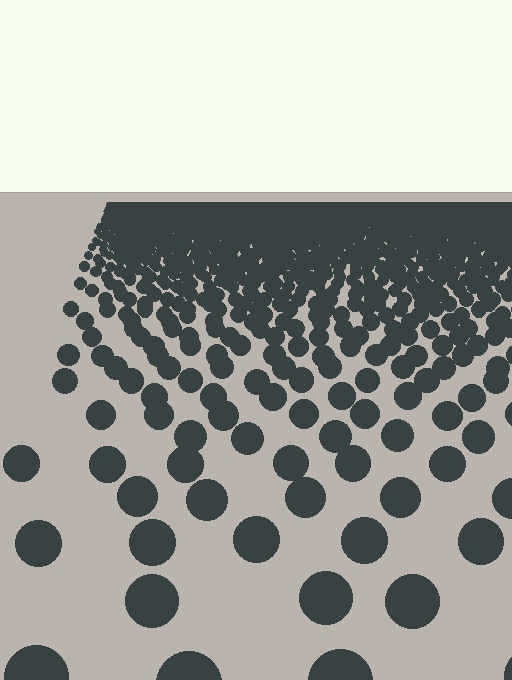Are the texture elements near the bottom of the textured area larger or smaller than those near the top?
Larger. Near the bottom, elements are closer to the viewer and appear at a bigger on-screen size.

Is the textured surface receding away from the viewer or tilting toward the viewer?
The surface is receding away from the viewer. Texture elements get smaller and denser toward the top.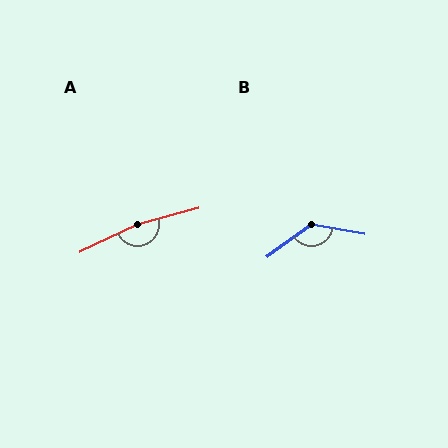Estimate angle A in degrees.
Approximately 170 degrees.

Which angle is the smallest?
B, at approximately 134 degrees.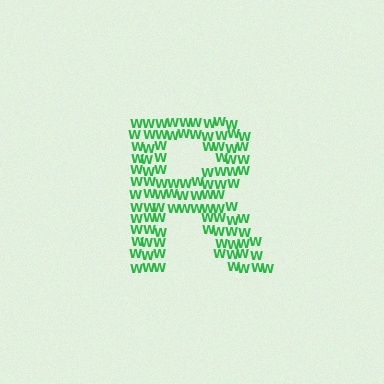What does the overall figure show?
The overall figure shows the letter R.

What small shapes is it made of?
It is made of small letter W's.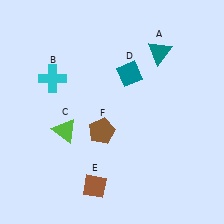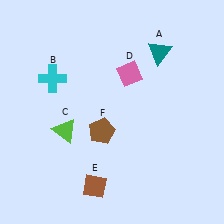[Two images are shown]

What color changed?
The diamond (D) changed from teal in Image 1 to pink in Image 2.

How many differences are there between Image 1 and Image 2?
There is 1 difference between the two images.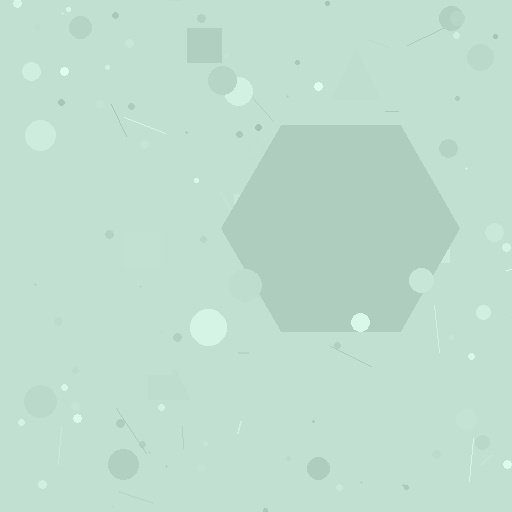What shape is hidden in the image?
A hexagon is hidden in the image.